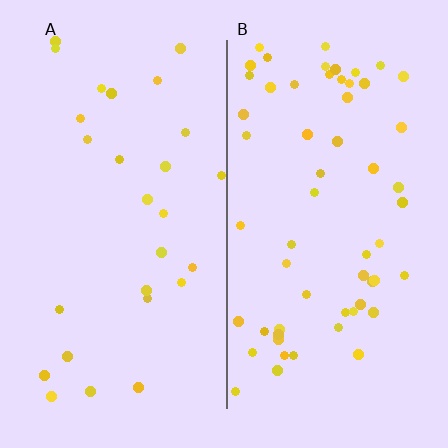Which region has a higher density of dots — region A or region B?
B (the right).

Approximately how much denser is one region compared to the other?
Approximately 2.2× — region B over region A.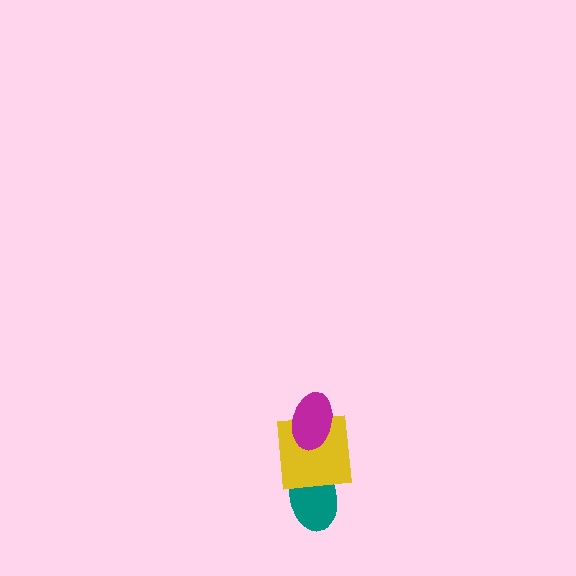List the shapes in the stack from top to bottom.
From top to bottom: the magenta ellipse, the yellow square, the teal ellipse.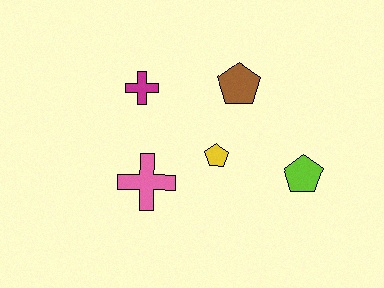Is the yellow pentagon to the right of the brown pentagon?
No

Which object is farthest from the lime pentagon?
The magenta cross is farthest from the lime pentagon.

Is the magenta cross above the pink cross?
Yes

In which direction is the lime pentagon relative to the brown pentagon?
The lime pentagon is below the brown pentagon.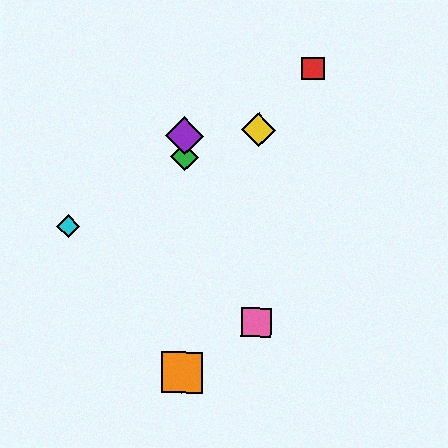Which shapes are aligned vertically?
The blue diamond, the green diamond, the purple diamond, the orange square are aligned vertically.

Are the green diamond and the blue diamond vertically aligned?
Yes, both are at x≈185.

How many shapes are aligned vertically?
4 shapes (the blue diamond, the green diamond, the purple diamond, the orange square) are aligned vertically.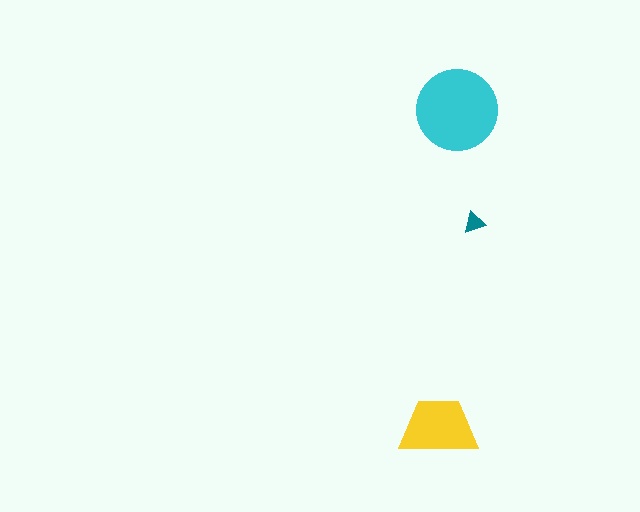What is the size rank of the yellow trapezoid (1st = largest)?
2nd.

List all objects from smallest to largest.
The teal triangle, the yellow trapezoid, the cyan circle.